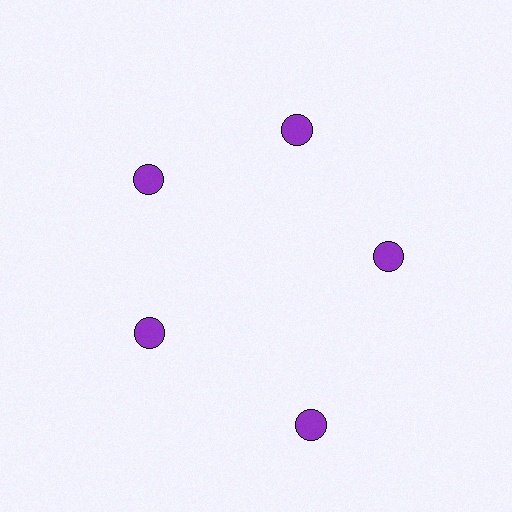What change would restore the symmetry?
The symmetry would be restored by moving it inward, back onto the ring so that all 5 circles sit at equal angles and equal distance from the center.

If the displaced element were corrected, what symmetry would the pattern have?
It would have 5-fold rotational symmetry — the pattern would map onto itself every 72 degrees.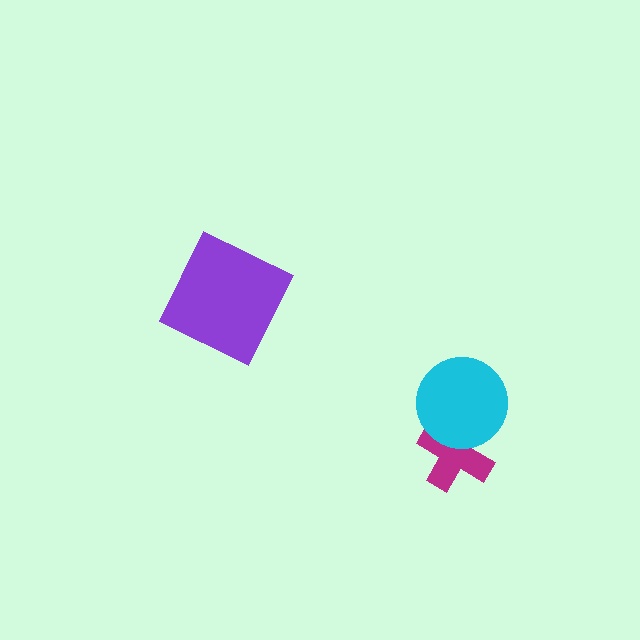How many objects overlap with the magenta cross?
1 object overlaps with the magenta cross.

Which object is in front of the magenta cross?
The cyan circle is in front of the magenta cross.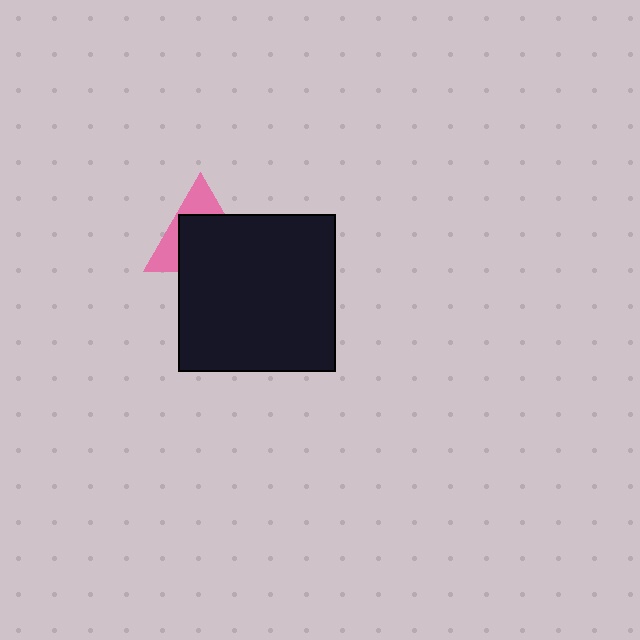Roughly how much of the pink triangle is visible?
A small part of it is visible (roughly 36%).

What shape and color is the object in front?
The object in front is a black square.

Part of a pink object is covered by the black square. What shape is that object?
It is a triangle.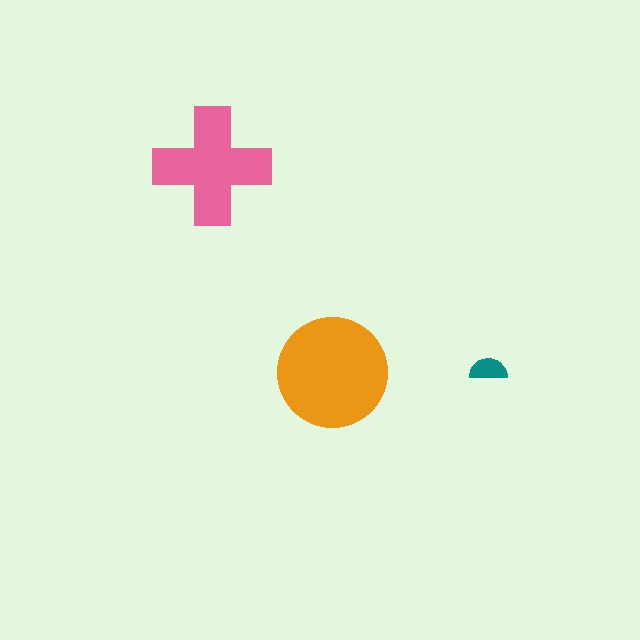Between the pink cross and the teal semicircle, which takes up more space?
The pink cross.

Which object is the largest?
The orange circle.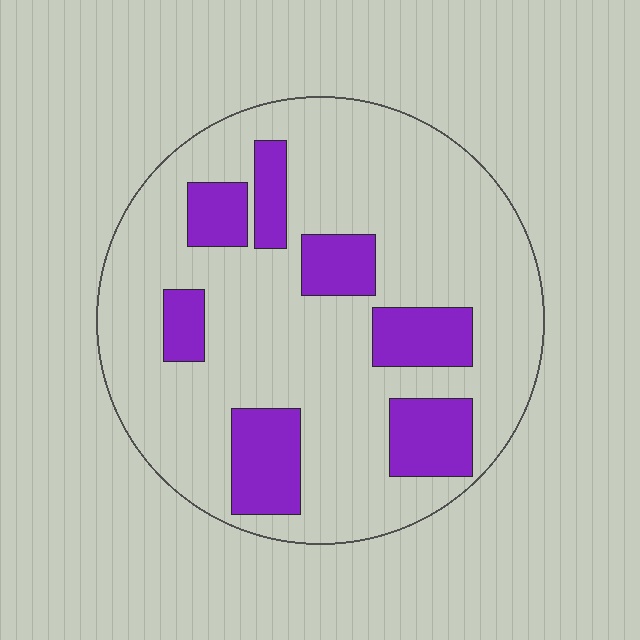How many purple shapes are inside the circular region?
7.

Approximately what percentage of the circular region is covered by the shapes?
Approximately 20%.